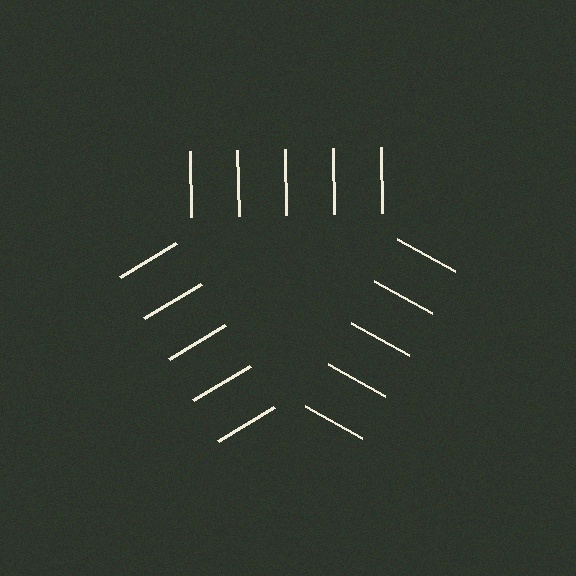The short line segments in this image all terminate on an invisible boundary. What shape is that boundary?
An illusory triangle — the line segments terminate on its edges but no continuous stroke is drawn.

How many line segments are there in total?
15 — 5 along each of the 3 edges.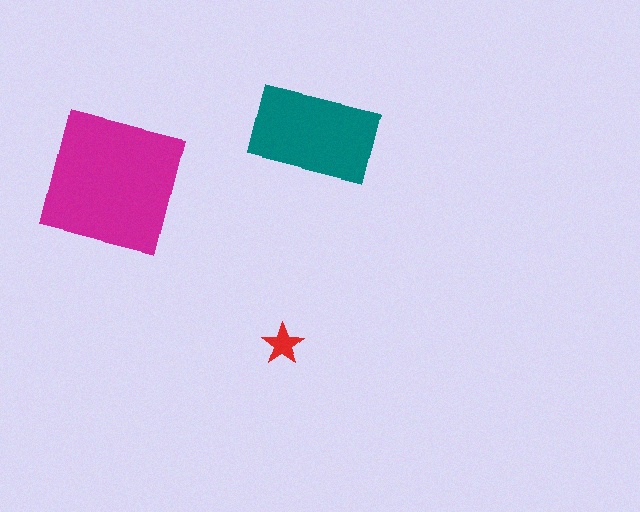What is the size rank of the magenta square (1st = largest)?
1st.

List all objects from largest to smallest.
The magenta square, the teal rectangle, the red star.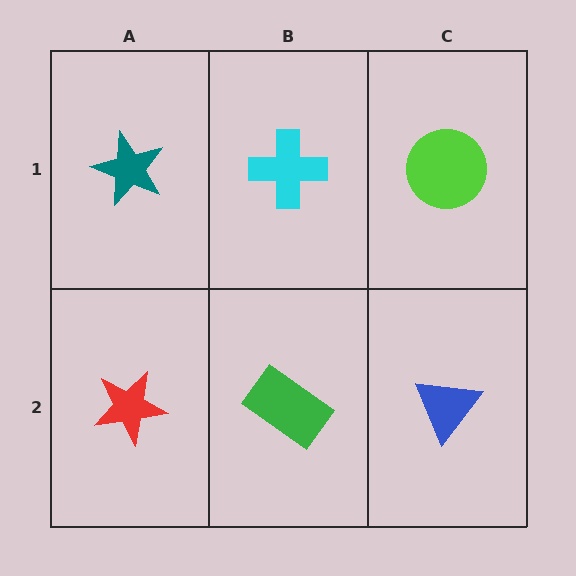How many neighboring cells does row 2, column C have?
2.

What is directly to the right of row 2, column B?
A blue triangle.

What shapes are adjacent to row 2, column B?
A cyan cross (row 1, column B), a red star (row 2, column A), a blue triangle (row 2, column C).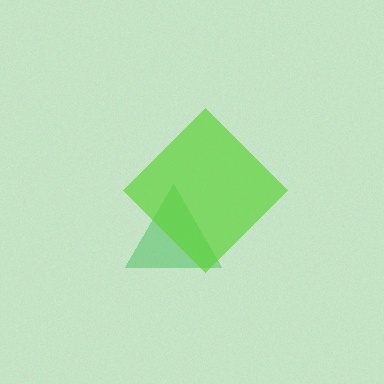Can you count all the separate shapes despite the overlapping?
Yes, there are 2 separate shapes.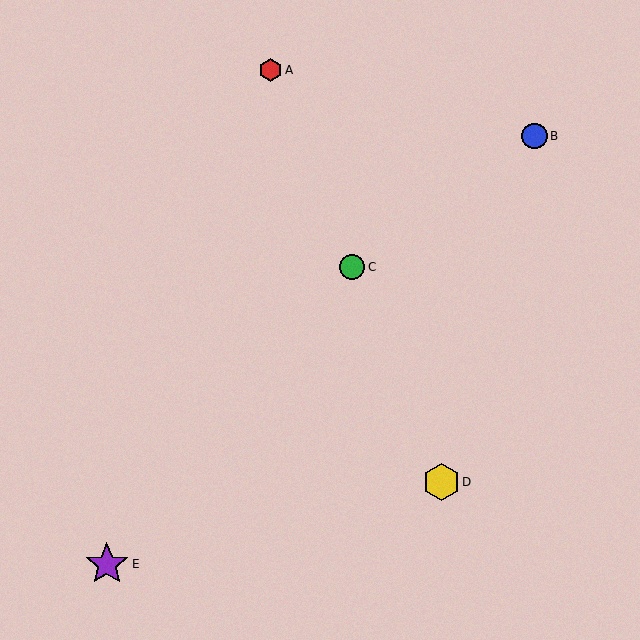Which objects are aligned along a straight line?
Objects A, C, D are aligned along a straight line.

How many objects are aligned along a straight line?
3 objects (A, C, D) are aligned along a straight line.